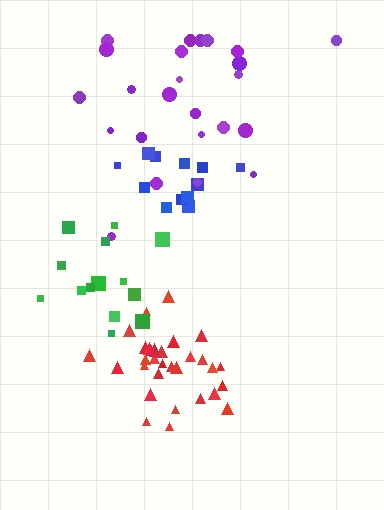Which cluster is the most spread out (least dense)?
Purple.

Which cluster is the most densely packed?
Red.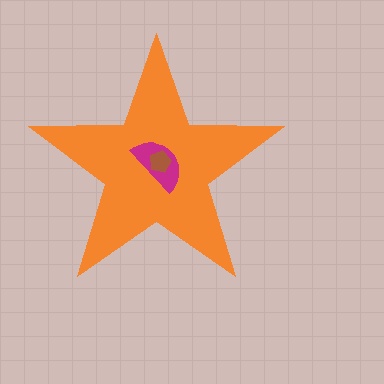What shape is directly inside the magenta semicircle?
The brown pentagon.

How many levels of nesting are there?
3.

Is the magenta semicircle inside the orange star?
Yes.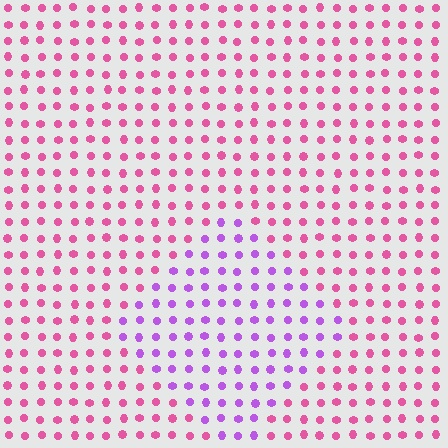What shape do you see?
I see a diamond.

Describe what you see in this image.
The image is filled with small pink elements in a uniform arrangement. A diamond-shaped region is visible where the elements are tinted to a slightly different hue, forming a subtle color boundary.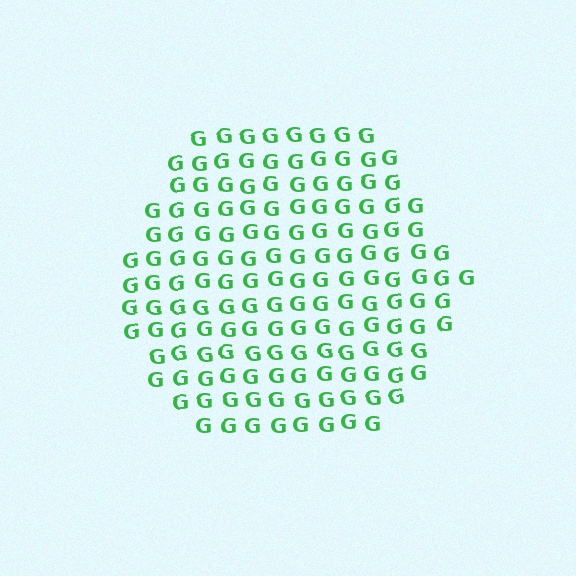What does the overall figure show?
The overall figure shows a hexagon.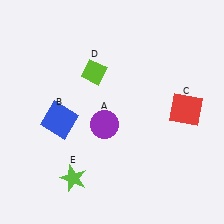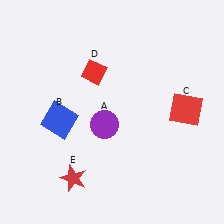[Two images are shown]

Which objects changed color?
D changed from lime to red. E changed from lime to red.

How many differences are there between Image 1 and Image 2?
There are 2 differences between the two images.